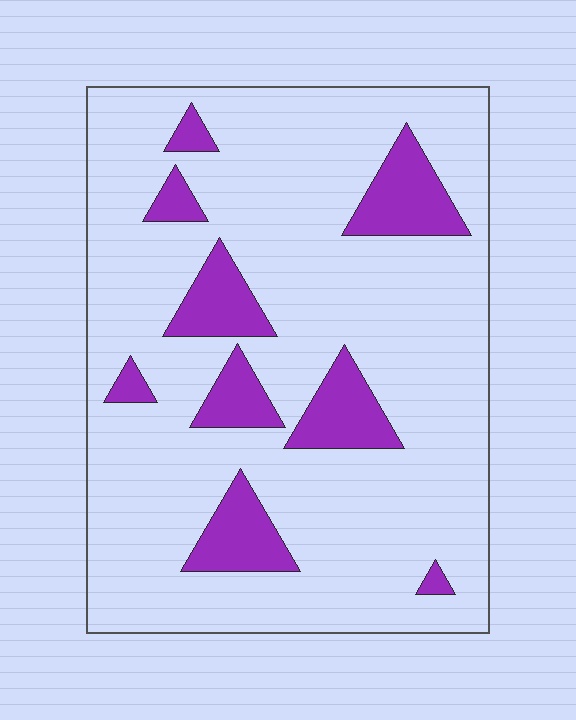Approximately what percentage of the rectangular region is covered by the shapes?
Approximately 15%.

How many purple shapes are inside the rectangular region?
9.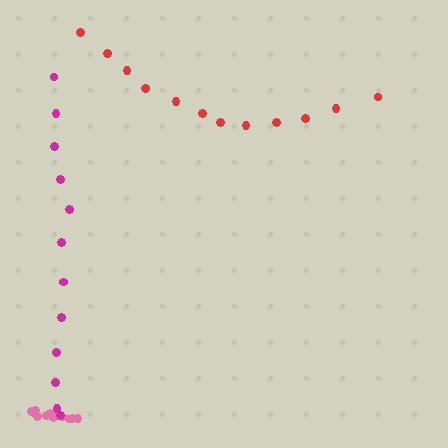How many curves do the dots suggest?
There are 3 distinct paths.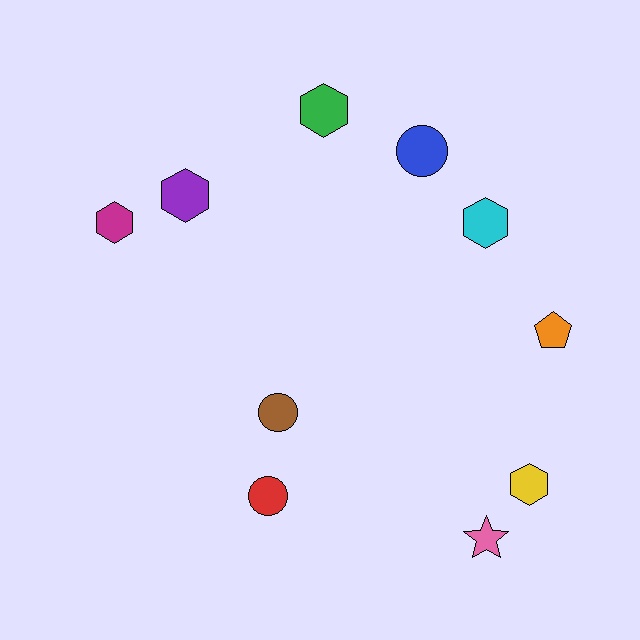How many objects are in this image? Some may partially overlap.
There are 10 objects.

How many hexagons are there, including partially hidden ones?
There are 5 hexagons.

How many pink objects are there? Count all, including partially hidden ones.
There is 1 pink object.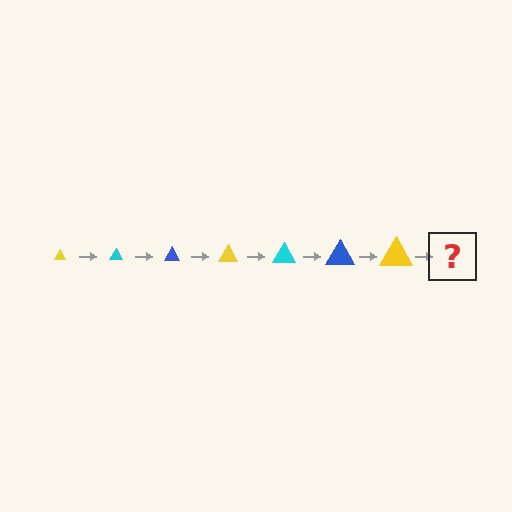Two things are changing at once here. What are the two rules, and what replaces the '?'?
The two rules are that the triangle grows larger each step and the color cycles through yellow, cyan, and blue. The '?' should be a cyan triangle, larger than the previous one.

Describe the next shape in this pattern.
It should be a cyan triangle, larger than the previous one.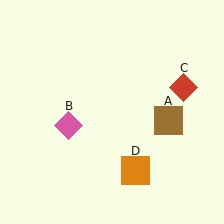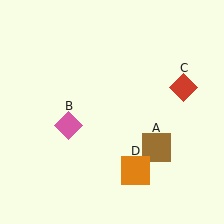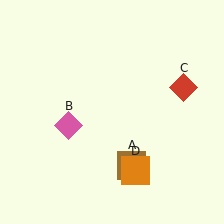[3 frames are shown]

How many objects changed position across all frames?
1 object changed position: brown square (object A).